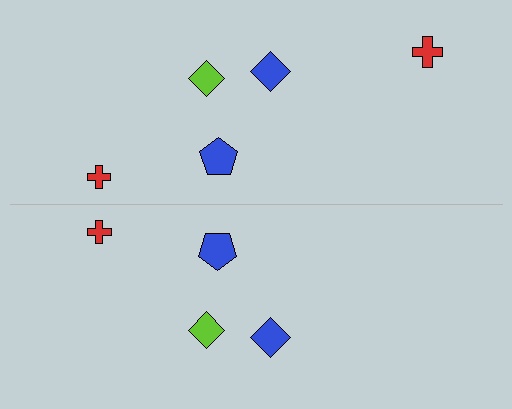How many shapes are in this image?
There are 9 shapes in this image.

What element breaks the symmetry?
A red cross is missing from the bottom side.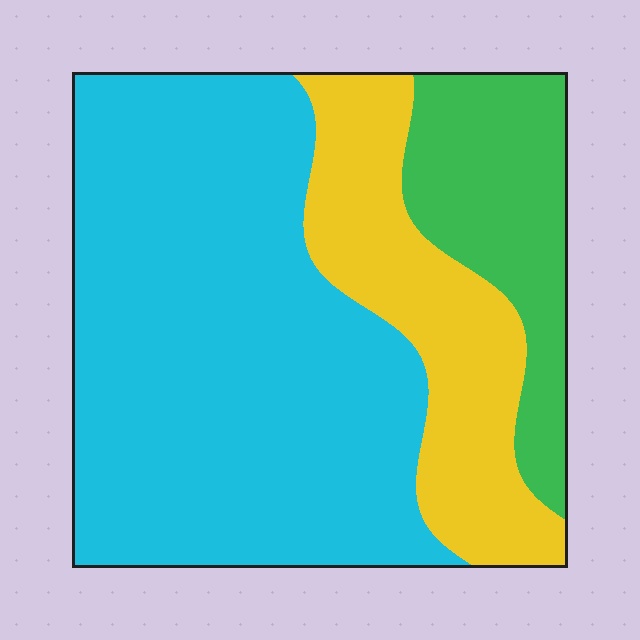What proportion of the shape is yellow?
Yellow covers around 25% of the shape.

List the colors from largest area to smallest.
From largest to smallest: cyan, yellow, green.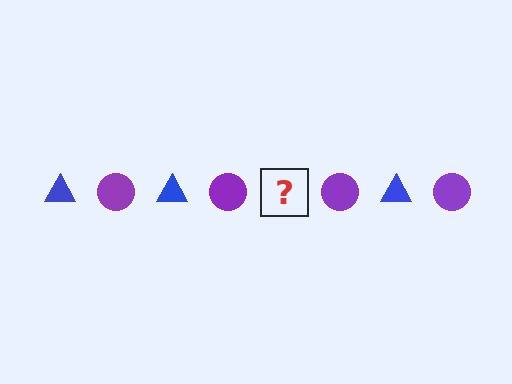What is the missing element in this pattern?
The missing element is a blue triangle.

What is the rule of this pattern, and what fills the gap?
The rule is that the pattern alternates between blue triangle and purple circle. The gap should be filled with a blue triangle.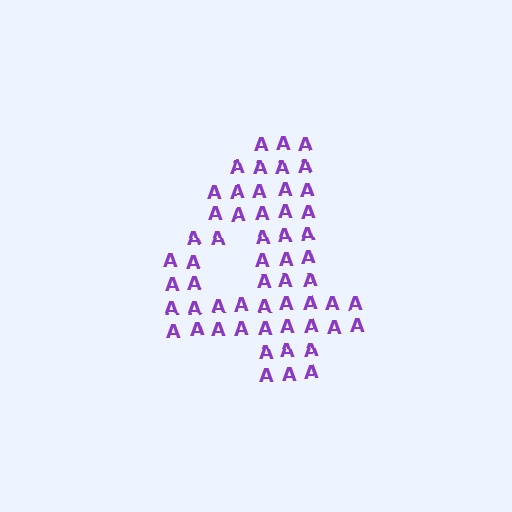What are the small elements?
The small elements are letter A's.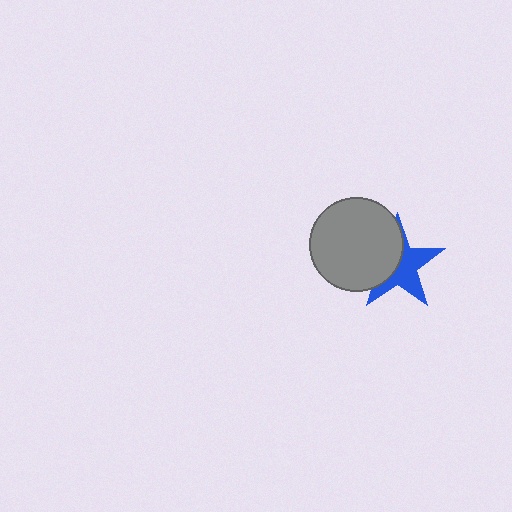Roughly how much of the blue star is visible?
About half of it is visible (roughly 54%).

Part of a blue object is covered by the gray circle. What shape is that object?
It is a star.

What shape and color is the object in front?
The object in front is a gray circle.